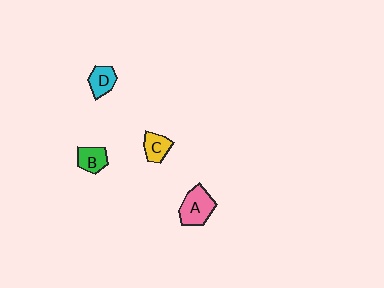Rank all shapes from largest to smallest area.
From largest to smallest: A (pink), B (green), D (cyan), C (yellow).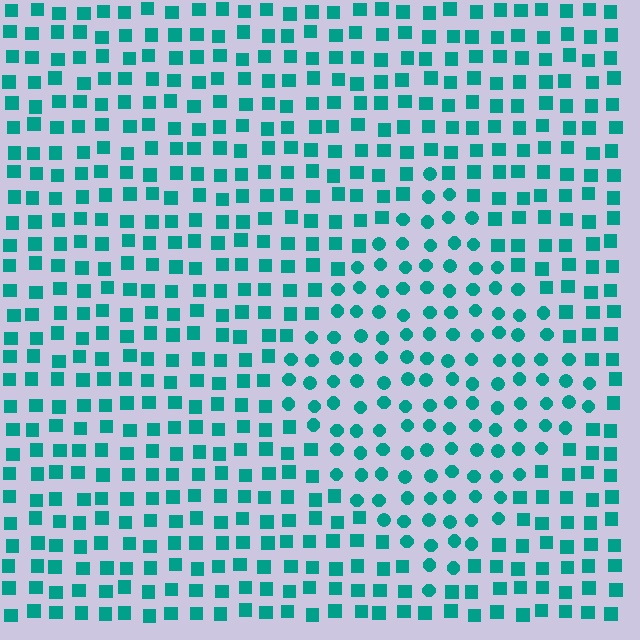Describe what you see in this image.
The image is filled with small teal elements arranged in a uniform grid. A diamond-shaped region contains circles, while the surrounding area contains squares. The boundary is defined purely by the change in element shape.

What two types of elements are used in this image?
The image uses circles inside the diamond region and squares outside it.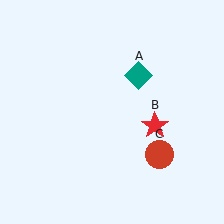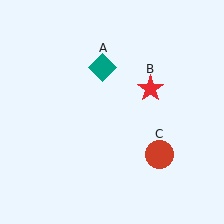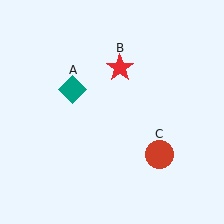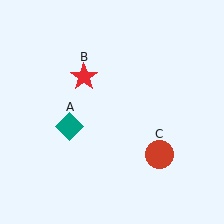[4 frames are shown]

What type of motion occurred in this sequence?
The teal diamond (object A), red star (object B) rotated counterclockwise around the center of the scene.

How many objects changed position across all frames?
2 objects changed position: teal diamond (object A), red star (object B).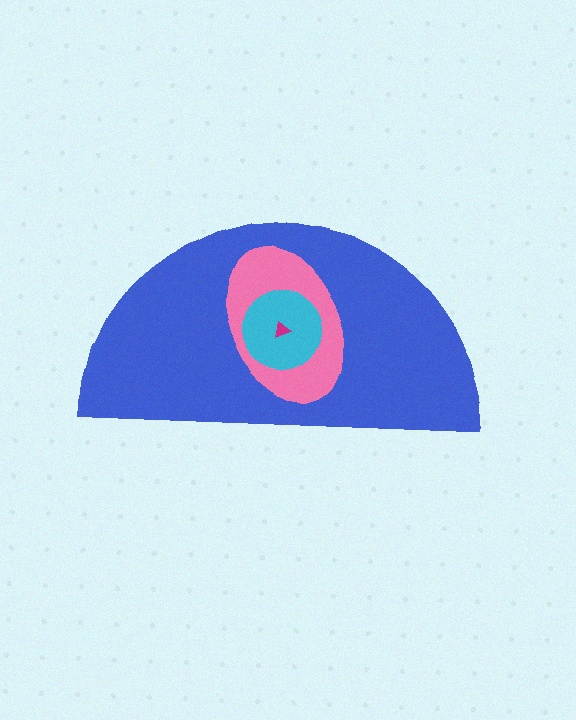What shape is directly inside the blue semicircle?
The pink ellipse.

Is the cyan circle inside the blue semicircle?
Yes.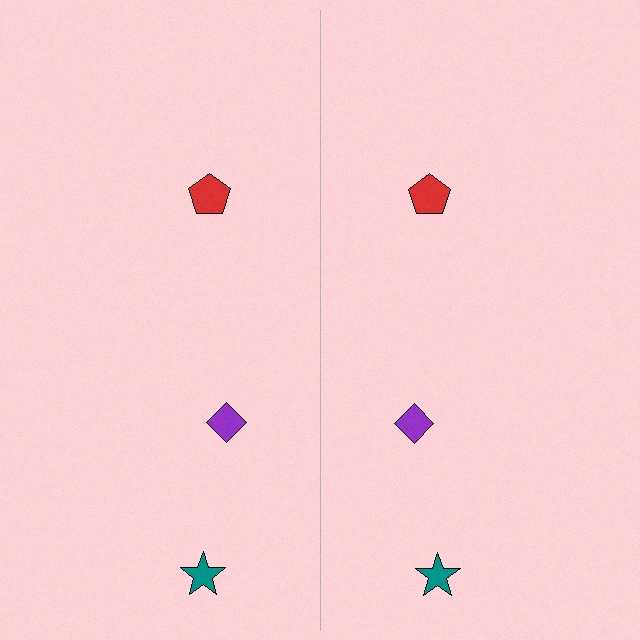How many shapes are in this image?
There are 6 shapes in this image.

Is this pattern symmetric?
Yes, this pattern has bilateral (reflection) symmetry.